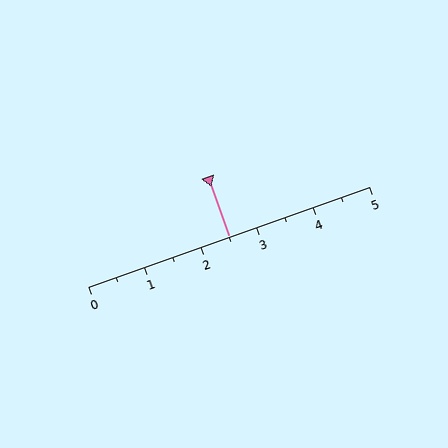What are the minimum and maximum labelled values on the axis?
The axis runs from 0 to 5.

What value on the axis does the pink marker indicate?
The marker indicates approximately 2.5.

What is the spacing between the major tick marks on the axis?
The major ticks are spaced 1 apart.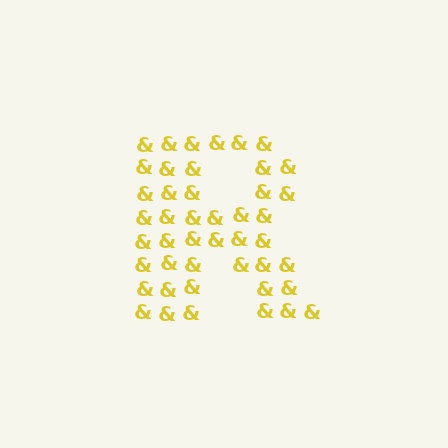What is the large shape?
The large shape is the letter R.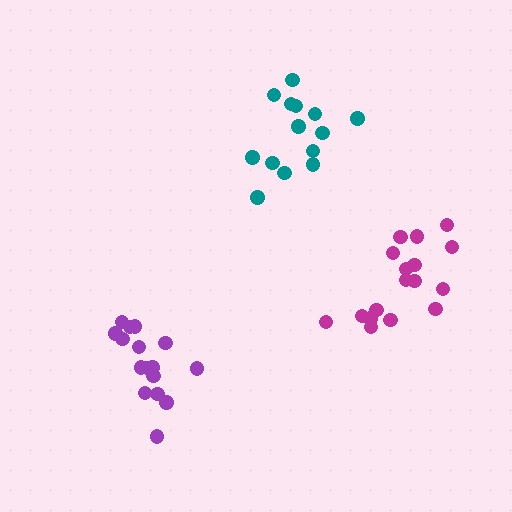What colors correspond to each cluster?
The clusters are colored: teal, magenta, purple.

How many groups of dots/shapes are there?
There are 3 groups.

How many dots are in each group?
Group 1: 14 dots, Group 2: 17 dots, Group 3: 16 dots (47 total).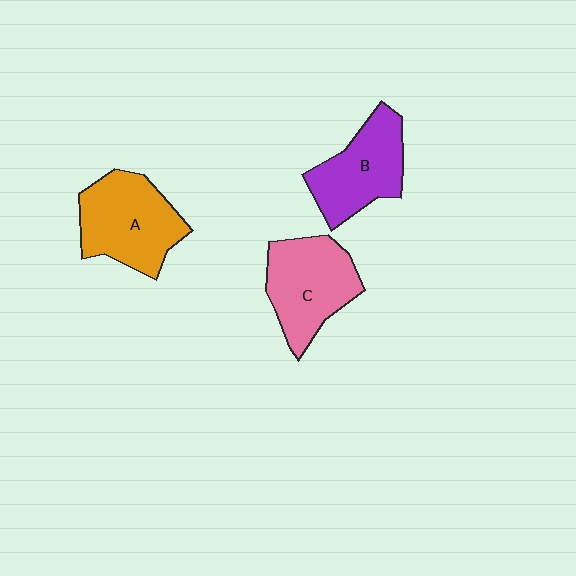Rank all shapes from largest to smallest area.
From largest to smallest: A (orange), C (pink), B (purple).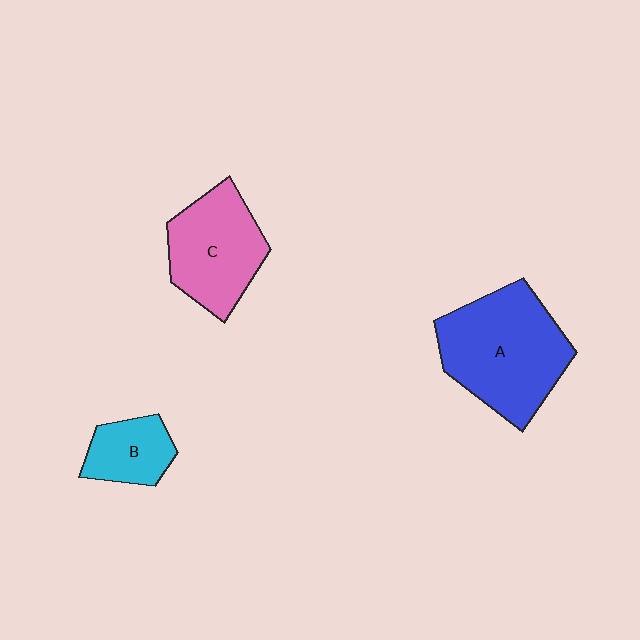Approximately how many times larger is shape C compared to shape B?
Approximately 1.8 times.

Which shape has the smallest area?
Shape B (cyan).